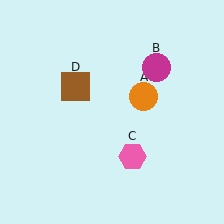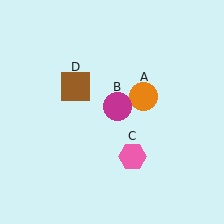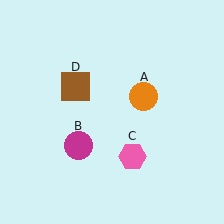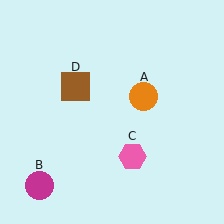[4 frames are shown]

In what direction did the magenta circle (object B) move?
The magenta circle (object B) moved down and to the left.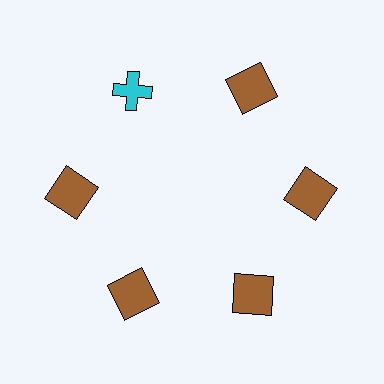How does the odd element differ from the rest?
It differs in both color (cyan instead of brown) and shape (cross instead of square).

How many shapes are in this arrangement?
There are 6 shapes arranged in a ring pattern.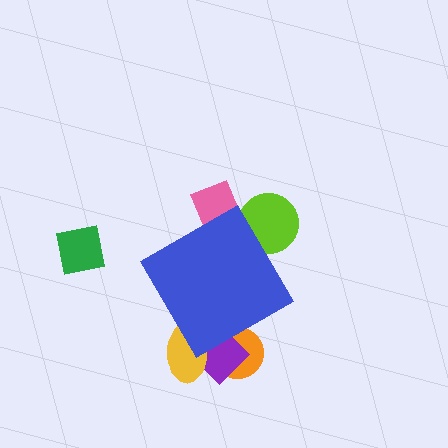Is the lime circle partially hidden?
Yes, the lime circle is partially hidden behind the blue diamond.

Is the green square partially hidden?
No, the green square is fully visible.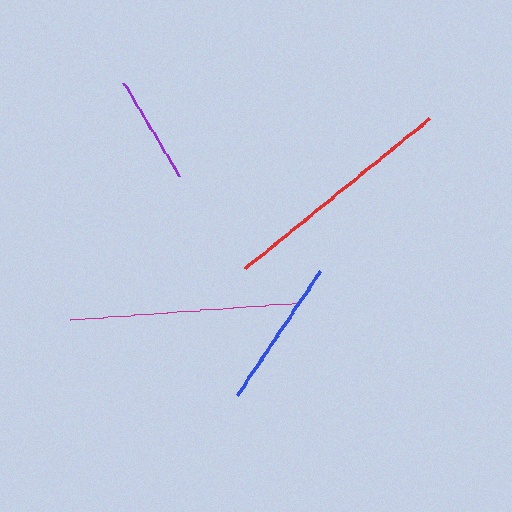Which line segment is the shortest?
The purple line is the shortest at approximately 109 pixels.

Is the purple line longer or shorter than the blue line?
The blue line is longer than the purple line.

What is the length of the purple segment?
The purple segment is approximately 109 pixels long.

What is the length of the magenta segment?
The magenta segment is approximately 229 pixels long.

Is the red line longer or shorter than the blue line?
The red line is longer than the blue line.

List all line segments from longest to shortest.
From longest to shortest: red, magenta, blue, purple.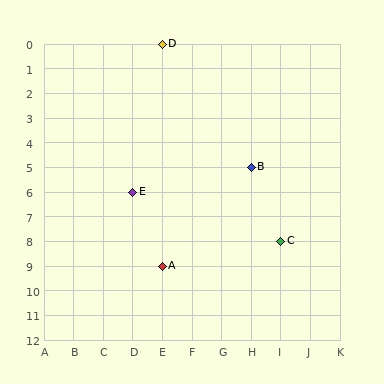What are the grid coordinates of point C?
Point C is at grid coordinates (I, 8).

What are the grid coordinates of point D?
Point D is at grid coordinates (E, 0).